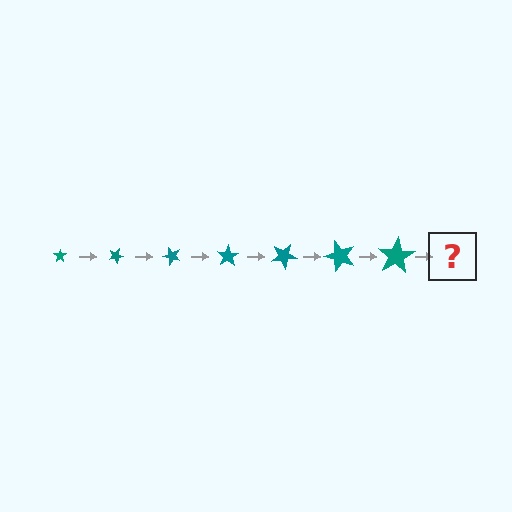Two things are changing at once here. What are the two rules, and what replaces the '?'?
The two rules are that the star grows larger each step and it rotates 25 degrees each step. The '?' should be a star, larger than the previous one and rotated 175 degrees from the start.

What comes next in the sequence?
The next element should be a star, larger than the previous one and rotated 175 degrees from the start.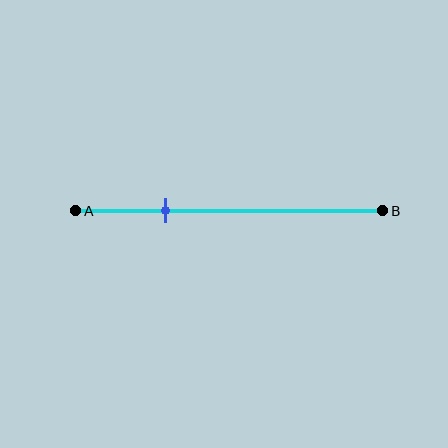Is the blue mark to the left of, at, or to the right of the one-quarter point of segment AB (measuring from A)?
The blue mark is to the right of the one-quarter point of segment AB.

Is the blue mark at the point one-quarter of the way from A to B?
No, the mark is at about 30% from A, not at the 25% one-quarter point.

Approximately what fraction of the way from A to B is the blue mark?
The blue mark is approximately 30% of the way from A to B.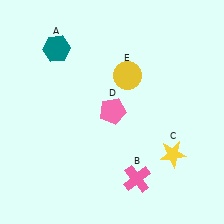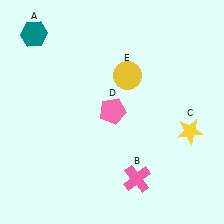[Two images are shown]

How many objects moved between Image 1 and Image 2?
2 objects moved between the two images.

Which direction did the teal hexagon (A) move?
The teal hexagon (A) moved left.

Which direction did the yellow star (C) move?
The yellow star (C) moved up.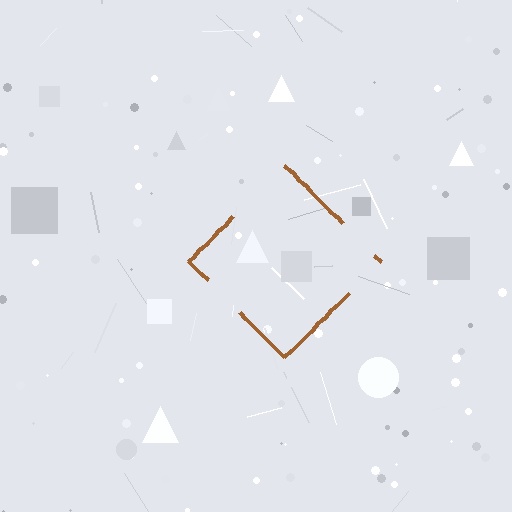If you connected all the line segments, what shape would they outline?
They would outline a diamond.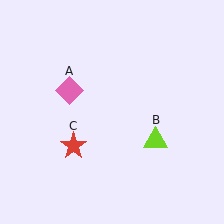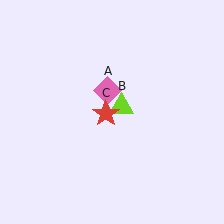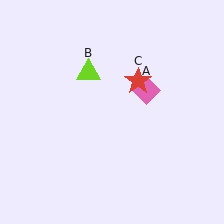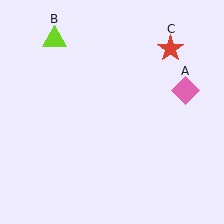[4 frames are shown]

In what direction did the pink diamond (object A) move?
The pink diamond (object A) moved right.